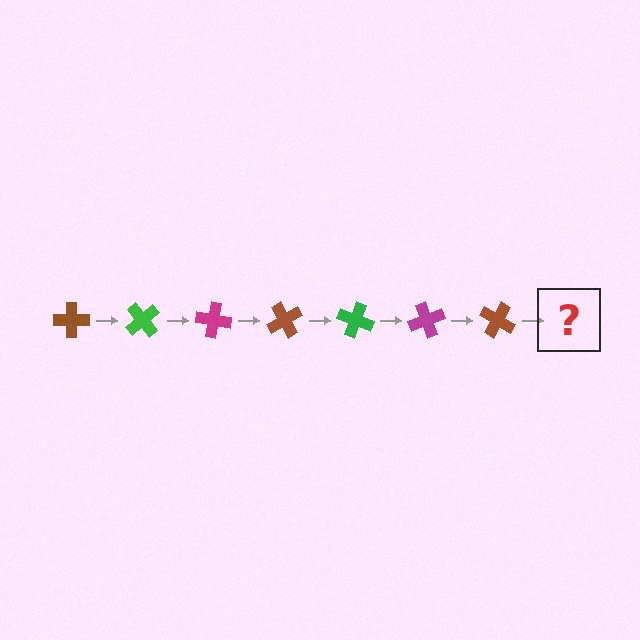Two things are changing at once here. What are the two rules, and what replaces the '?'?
The two rules are that it rotates 50 degrees each step and the color cycles through brown, green, and magenta. The '?' should be a green cross, rotated 350 degrees from the start.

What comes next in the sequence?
The next element should be a green cross, rotated 350 degrees from the start.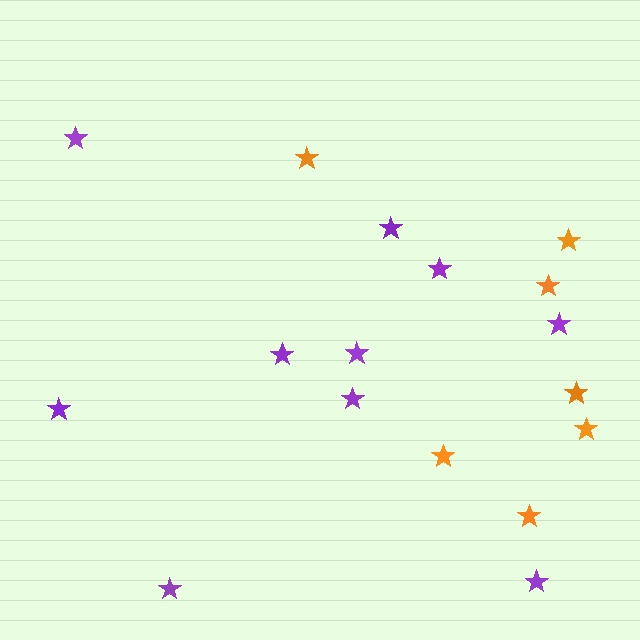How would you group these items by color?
There are 2 groups: one group of orange stars (7) and one group of purple stars (10).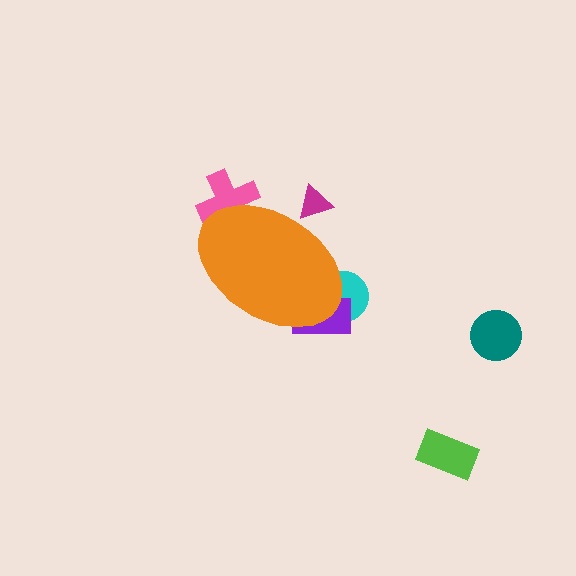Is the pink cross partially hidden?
Yes, the pink cross is partially hidden behind the orange ellipse.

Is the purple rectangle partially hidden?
Yes, the purple rectangle is partially hidden behind the orange ellipse.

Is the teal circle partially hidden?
No, the teal circle is fully visible.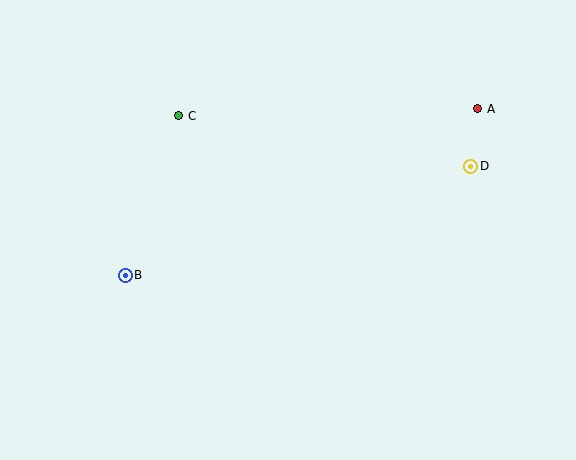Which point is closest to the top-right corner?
Point A is closest to the top-right corner.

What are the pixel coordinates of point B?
Point B is at (125, 275).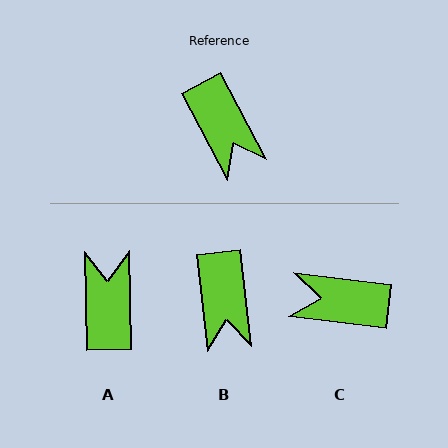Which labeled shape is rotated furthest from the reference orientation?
A, about 154 degrees away.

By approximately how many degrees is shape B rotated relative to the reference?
Approximately 21 degrees clockwise.